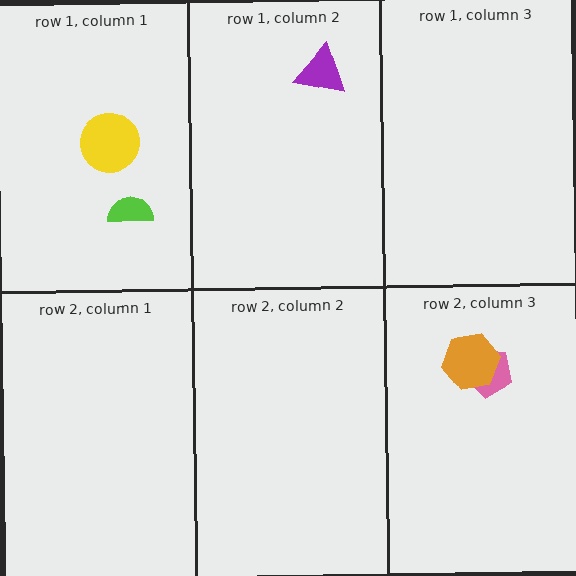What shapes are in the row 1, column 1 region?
The lime semicircle, the yellow circle.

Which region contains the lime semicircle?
The row 1, column 1 region.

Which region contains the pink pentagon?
The row 2, column 3 region.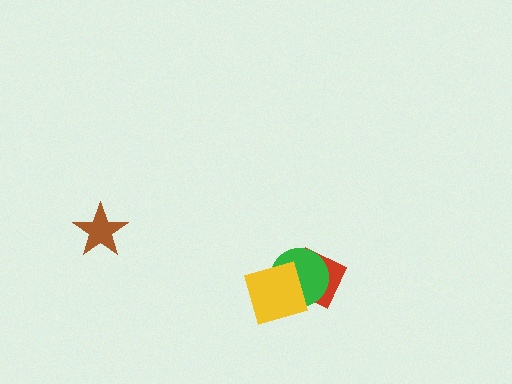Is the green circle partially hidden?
Yes, it is partially covered by another shape.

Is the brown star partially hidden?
No, no other shape covers it.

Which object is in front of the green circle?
The yellow square is in front of the green circle.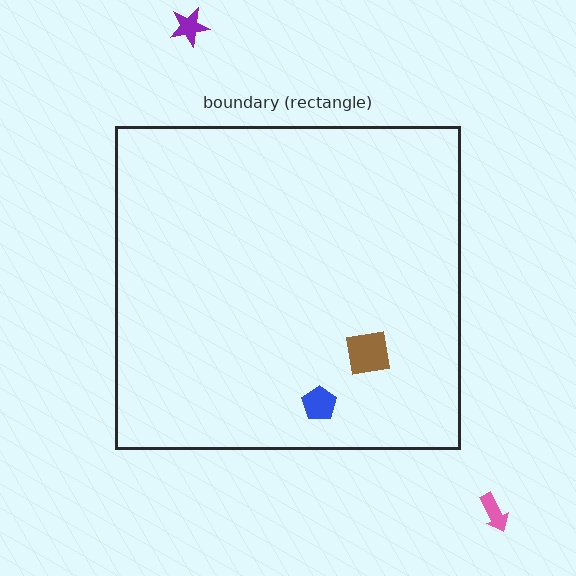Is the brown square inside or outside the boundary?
Inside.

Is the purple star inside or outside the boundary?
Outside.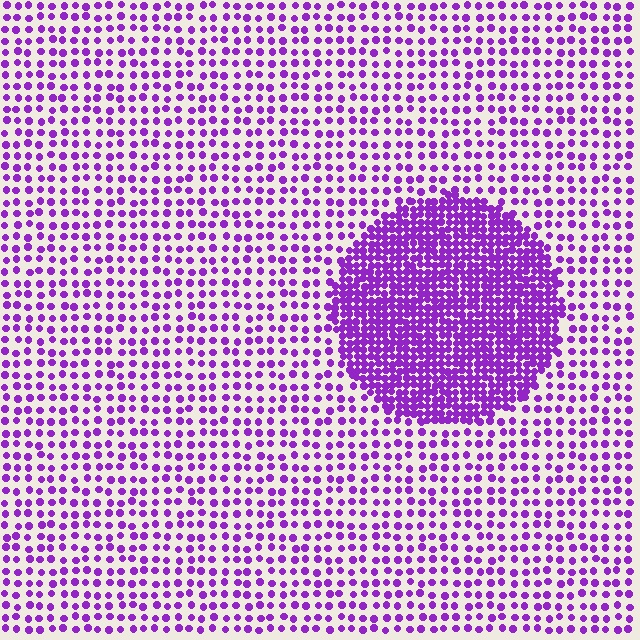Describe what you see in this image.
The image contains small purple elements arranged at two different densities. A circle-shaped region is visible where the elements are more densely packed than the surrounding area.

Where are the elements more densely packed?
The elements are more densely packed inside the circle boundary.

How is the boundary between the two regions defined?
The boundary is defined by a change in element density (approximately 2.7x ratio). All elements are the same color, size, and shape.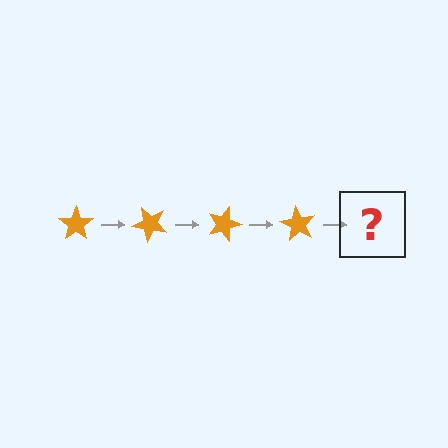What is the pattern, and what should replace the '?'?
The pattern is that the star rotates 45 degrees each step. The '?' should be an orange star rotated 180 degrees.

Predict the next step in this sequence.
The next step is an orange star rotated 180 degrees.